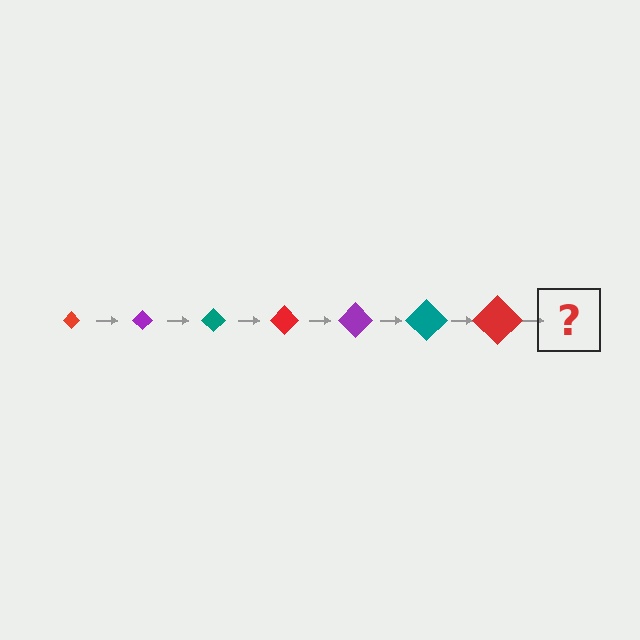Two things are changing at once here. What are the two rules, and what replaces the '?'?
The two rules are that the diamond grows larger each step and the color cycles through red, purple, and teal. The '?' should be a purple diamond, larger than the previous one.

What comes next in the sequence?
The next element should be a purple diamond, larger than the previous one.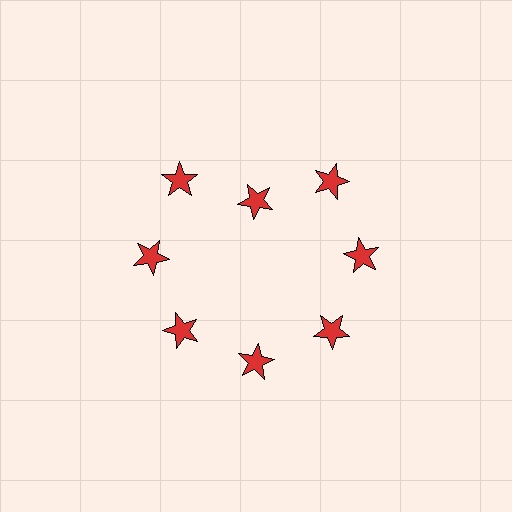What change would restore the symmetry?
The symmetry would be restored by moving it outward, back onto the ring so that all 8 stars sit at equal angles and equal distance from the center.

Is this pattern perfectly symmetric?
No. The 8 red stars are arranged in a ring, but one element near the 12 o'clock position is pulled inward toward the center, breaking the 8-fold rotational symmetry.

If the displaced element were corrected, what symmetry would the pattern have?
It would have 8-fold rotational symmetry — the pattern would map onto itself every 45 degrees.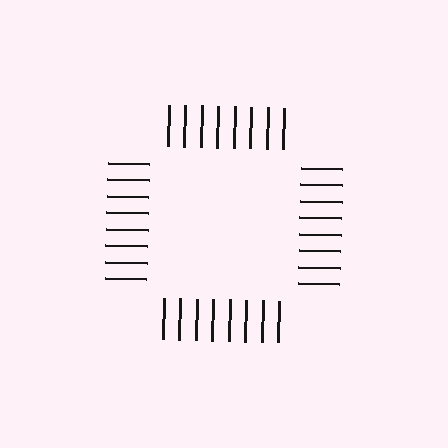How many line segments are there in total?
32 — 8 along each of the 4 edges.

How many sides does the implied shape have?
4 sides — the line-ends trace a square.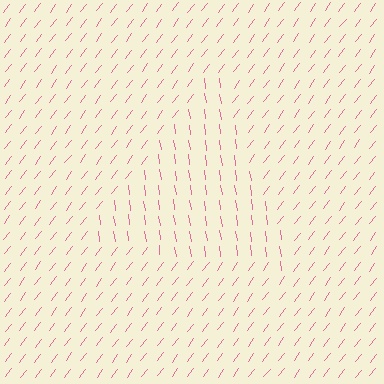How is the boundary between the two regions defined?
The boundary is defined purely by a change in line orientation (approximately 45 degrees difference). All lines are the same color and thickness.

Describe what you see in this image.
The image is filled with small pink line segments. A triangle region in the image has lines oriented differently from the surrounding lines, creating a visible texture boundary.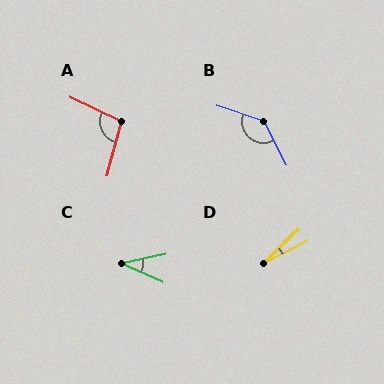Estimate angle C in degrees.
Approximately 36 degrees.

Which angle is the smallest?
D, at approximately 18 degrees.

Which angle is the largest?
B, at approximately 136 degrees.